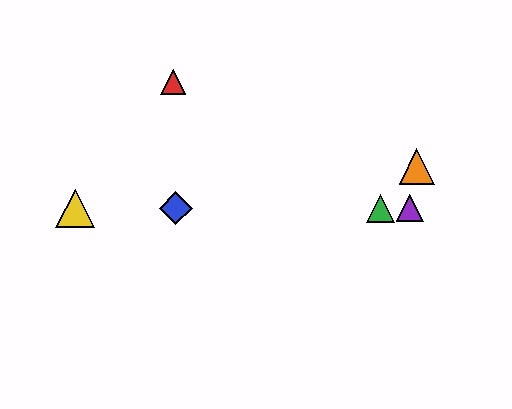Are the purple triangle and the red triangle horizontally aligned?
No, the purple triangle is at y≈208 and the red triangle is at y≈82.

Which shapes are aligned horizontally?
The blue diamond, the green triangle, the yellow triangle, the purple triangle are aligned horizontally.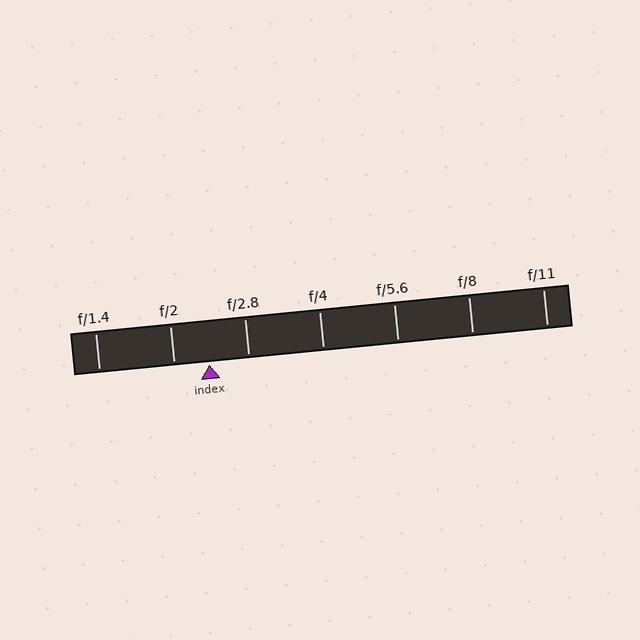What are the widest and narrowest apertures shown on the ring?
The widest aperture shown is f/1.4 and the narrowest is f/11.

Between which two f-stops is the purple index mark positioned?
The index mark is between f/2 and f/2.8.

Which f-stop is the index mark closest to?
The index mark is closest to f/2.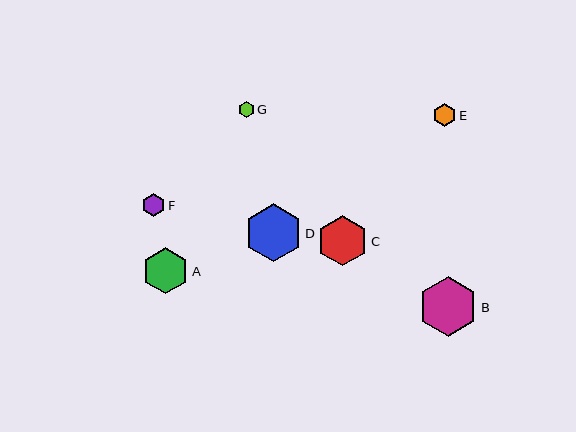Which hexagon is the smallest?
Hexagon G is the smallest with a size of approximately 16 pixels.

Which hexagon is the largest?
Hexagon B is the largest with a size of approximately 60 pixels.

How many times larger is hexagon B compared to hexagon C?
Hexagon B is approximately 1.2 times the size of hexagon C.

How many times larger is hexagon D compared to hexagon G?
Hexagon D is approximately 3.7 times the size of hexagon G.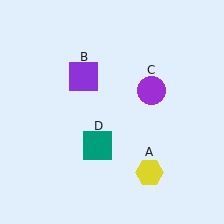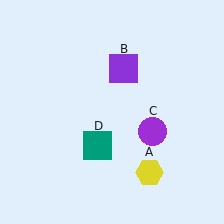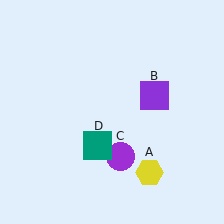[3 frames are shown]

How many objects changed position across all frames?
2 objects changed position: purple square (object B), purple circle (object C).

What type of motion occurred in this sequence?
The purple square (object B), purple circle (object C) rotated clockwise around the center of the scene.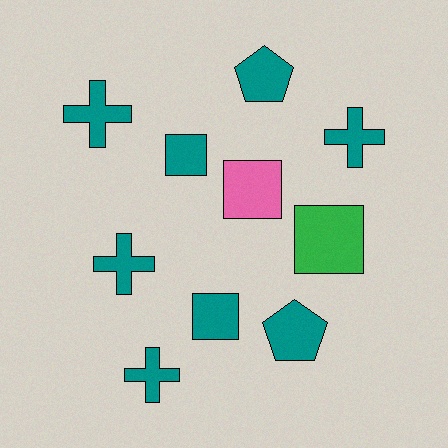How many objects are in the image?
There are 10 objects.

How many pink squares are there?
There is 1 pink square.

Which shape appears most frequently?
Cross, with 4 objects.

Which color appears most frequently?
Teal, with 8 objects.